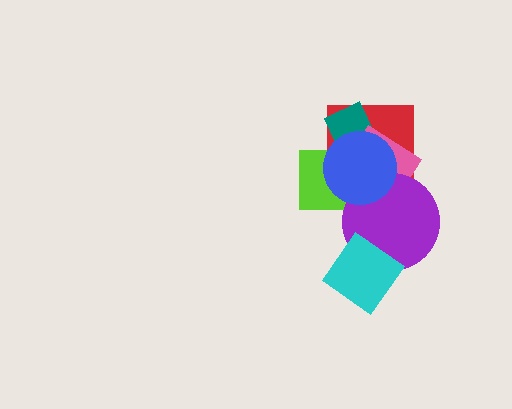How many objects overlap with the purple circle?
4 objects overlap with the purple circle.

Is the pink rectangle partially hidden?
Yes, it is partially covered by another shape.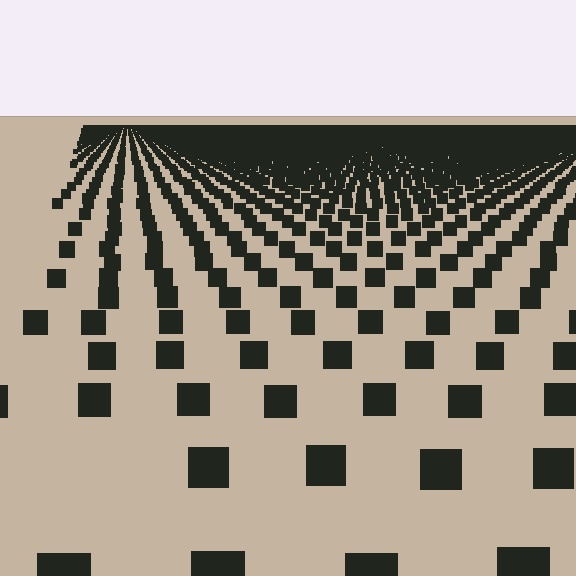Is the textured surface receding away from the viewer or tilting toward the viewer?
The surface is receding away from the viewer. Texture elements get smaller and denser toward the top.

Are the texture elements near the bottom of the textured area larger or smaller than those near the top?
Larger. Near the bottom, elements are closer to the viewer and appear at a bigger on-screen size.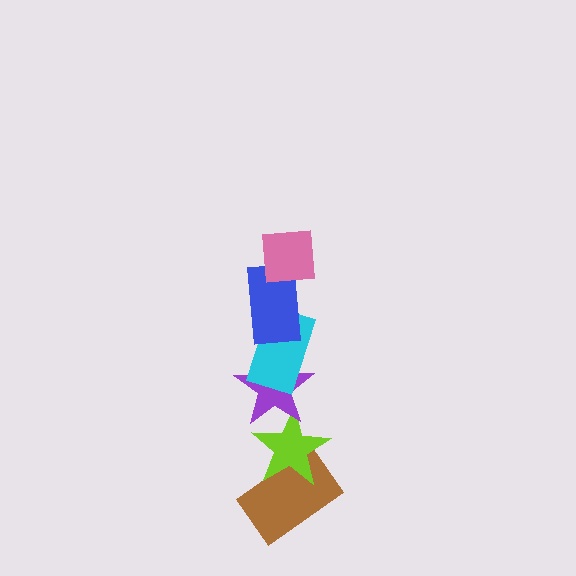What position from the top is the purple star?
The purple star is 4th from the top.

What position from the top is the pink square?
The pink square is 1st from the top.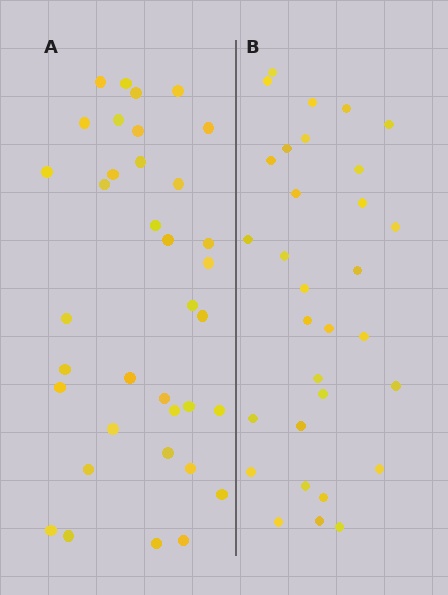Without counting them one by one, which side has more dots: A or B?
Region A (the left region) has more dots.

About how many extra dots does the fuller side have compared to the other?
Region A has about 5 more dots than region B.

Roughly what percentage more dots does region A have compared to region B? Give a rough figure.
About 15% more.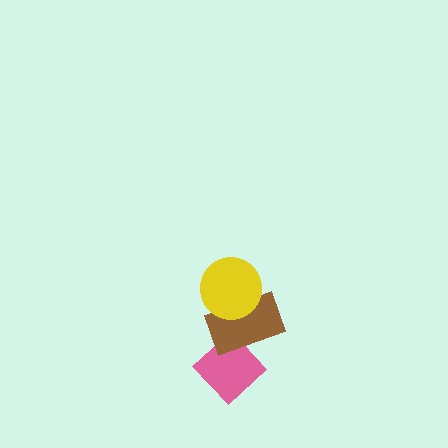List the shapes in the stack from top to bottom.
From top to bottom: the yellow circle, the brown rectangle, the pink diamond.